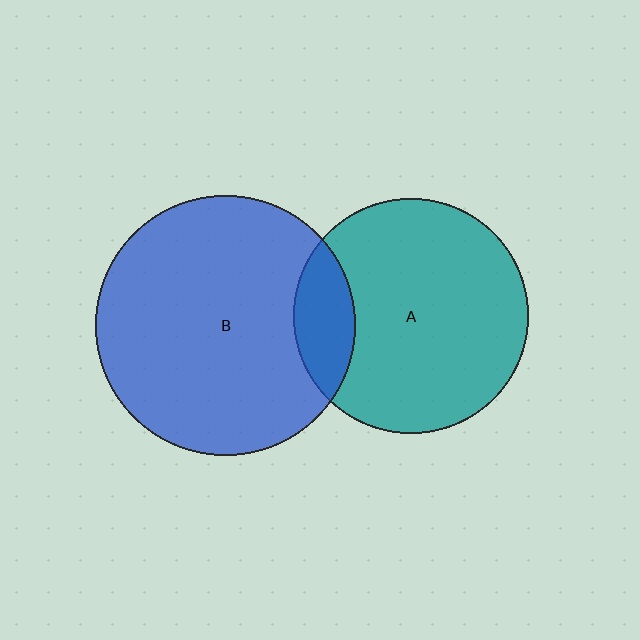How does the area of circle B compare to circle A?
Approximately 1.2 times.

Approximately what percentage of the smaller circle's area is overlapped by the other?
Approximately 15%.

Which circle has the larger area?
Circle B (blue).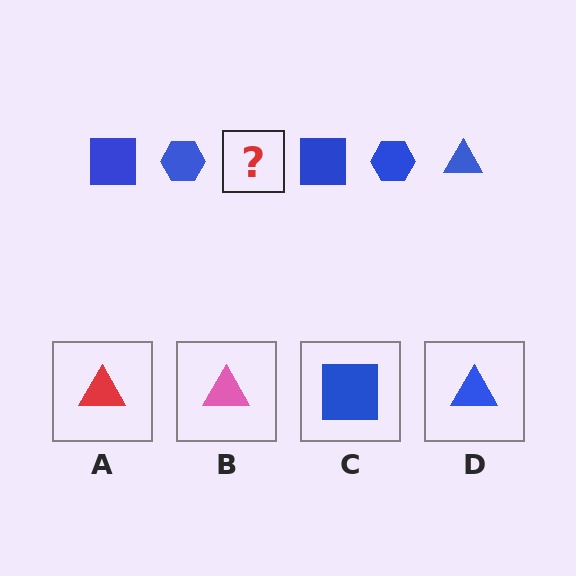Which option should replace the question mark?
Option D.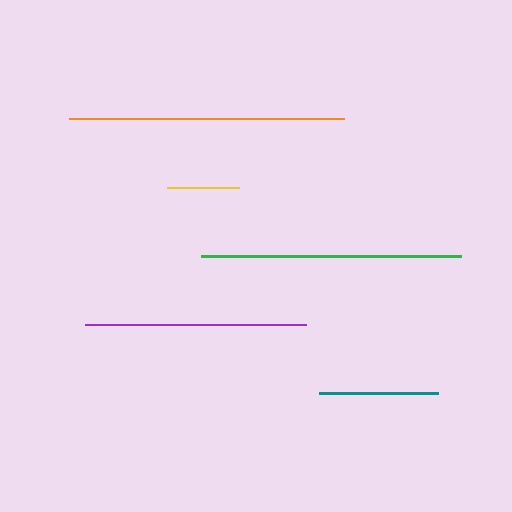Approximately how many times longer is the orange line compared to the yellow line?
The orange line is approximately 3.8 times the length of the yellow line.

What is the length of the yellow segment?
The yellow segment is approximately 72 pixels long.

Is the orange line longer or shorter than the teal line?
The orange line is longer than the teal line.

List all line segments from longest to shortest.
From longest to shortest: orange, green, purple, teal, yellow.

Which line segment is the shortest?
The yellow line is the shortest at approximately 72 pixels.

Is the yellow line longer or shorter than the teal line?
The teal line is longer than the yellow line.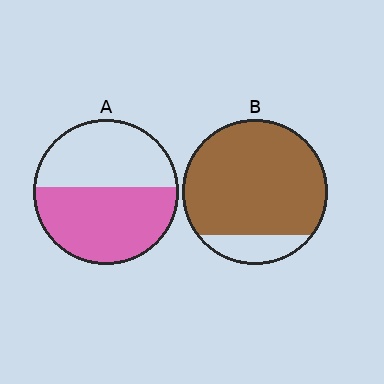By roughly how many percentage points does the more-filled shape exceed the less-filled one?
By roughly 30 percentage points (B over A).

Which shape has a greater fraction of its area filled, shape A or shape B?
Shape B.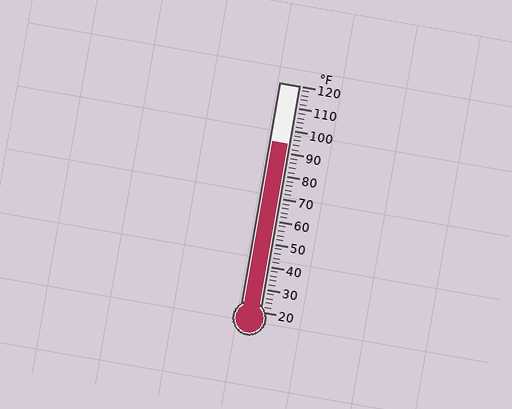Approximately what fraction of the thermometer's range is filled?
The thermometer is filled to approximately 75% of its range.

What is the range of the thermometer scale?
The thermometer scale ranges from 20°F to 120°F.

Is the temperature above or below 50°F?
The temperature is above 50°F.